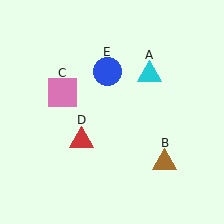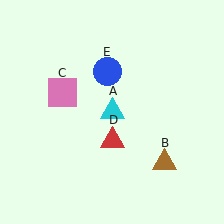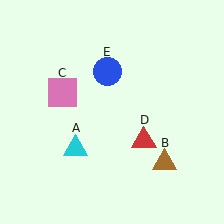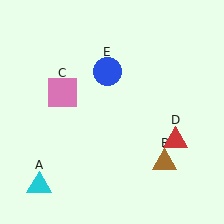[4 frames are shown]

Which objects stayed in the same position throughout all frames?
Brown triangle (object B) and pink square (object C) and blue circle (object E) remained stationary.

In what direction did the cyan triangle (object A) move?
The cyan triangle (object A) moved down and to the left.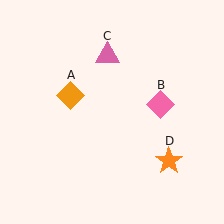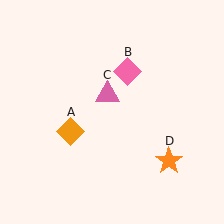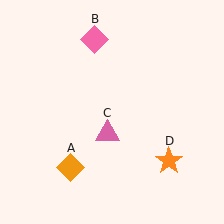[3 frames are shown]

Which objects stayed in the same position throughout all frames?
Orange star (object D) remained stationary.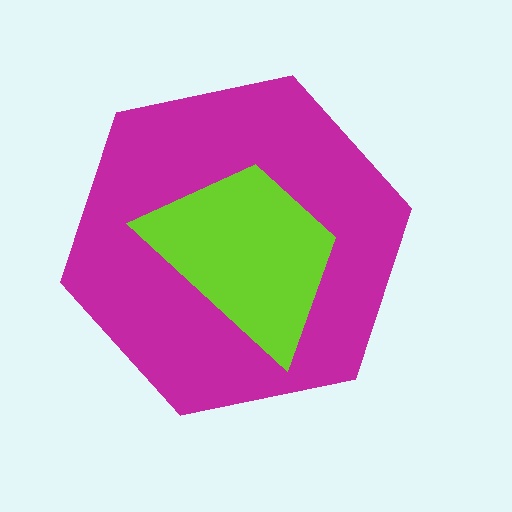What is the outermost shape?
The magenta hexagon.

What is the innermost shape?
The lime trapezoid.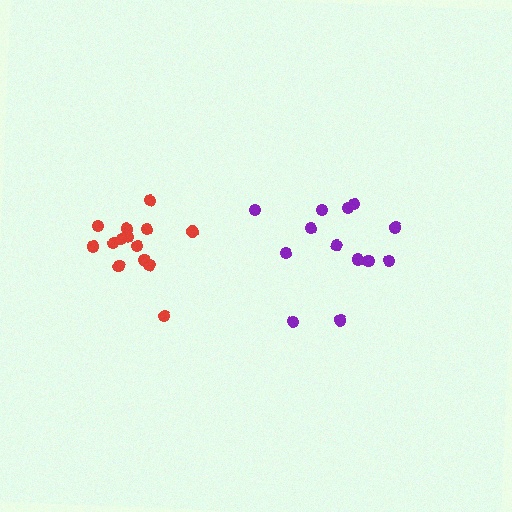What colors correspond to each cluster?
The clusters are colored: purple, red.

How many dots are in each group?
Group 1: 13 dots, Group 2: 14 dots (27 total).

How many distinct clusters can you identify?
There are 2 distinct clusters.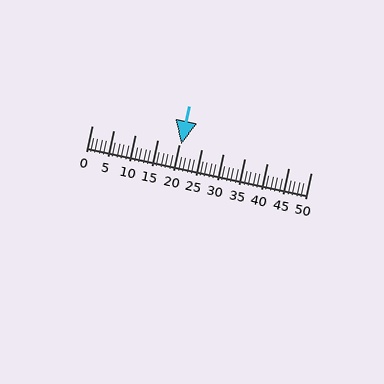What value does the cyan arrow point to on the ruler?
The cyan arrow points to approximately 20.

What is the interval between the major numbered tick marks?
The major tick marks are spaced 5 units apart.